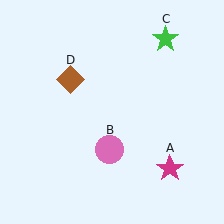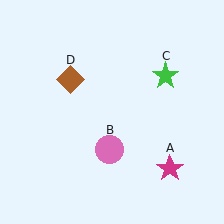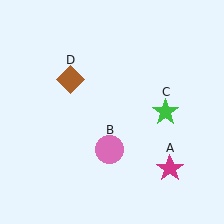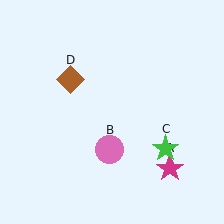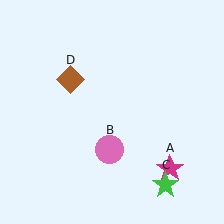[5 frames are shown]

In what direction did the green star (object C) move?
The green star (object C) moved down.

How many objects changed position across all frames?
1 object changed position: green star (object C).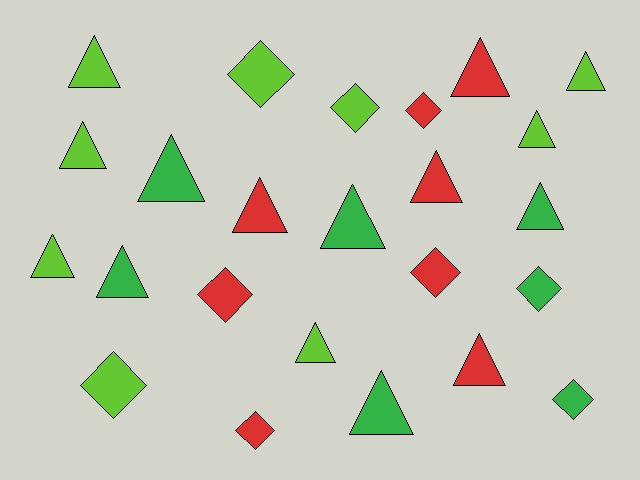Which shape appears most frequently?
Triangle, with 15 objects.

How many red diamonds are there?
There are 4 red diamonds.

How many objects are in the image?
There are 24 objects.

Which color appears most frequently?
Lime, with 9 objects.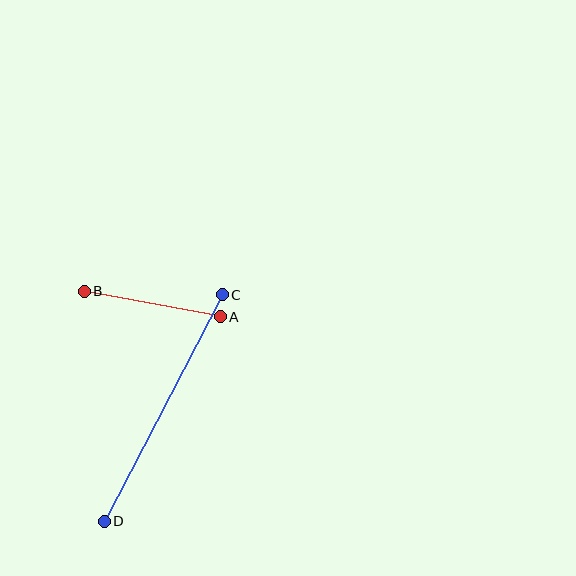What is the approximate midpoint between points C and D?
The midpoint is at approximately (163, 408) pixels.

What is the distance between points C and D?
The distance is approximately 255 pixels.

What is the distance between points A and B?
The distance is approximately 138 pixels.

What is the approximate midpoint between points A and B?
The midpoint is at approximately (152, 304) pixels.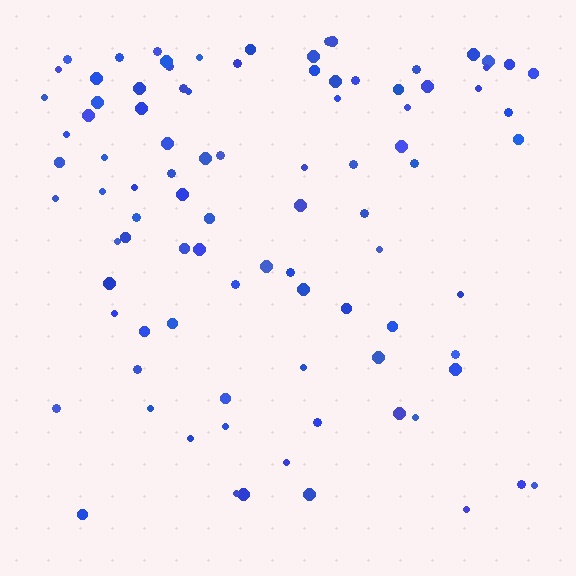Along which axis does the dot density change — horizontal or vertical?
Vertical.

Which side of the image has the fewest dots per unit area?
The bottom.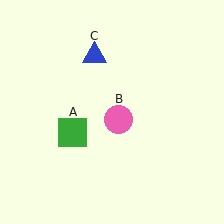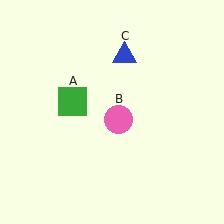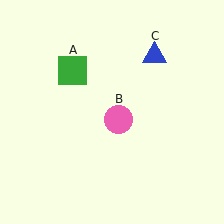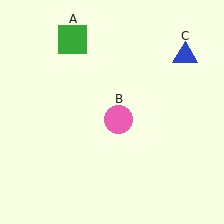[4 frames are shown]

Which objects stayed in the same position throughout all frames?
Pink circle (object B) remained stationary.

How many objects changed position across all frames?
2 objects changed position: green square (object A), blue triangle (object C).